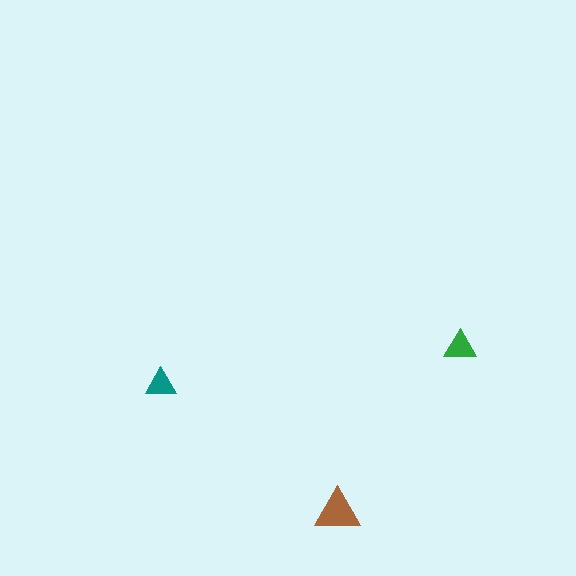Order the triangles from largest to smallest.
the brown one, the green one, the teal one.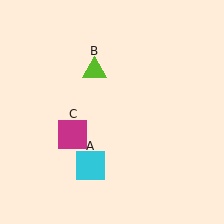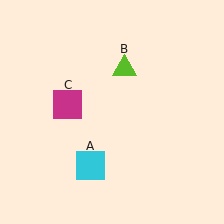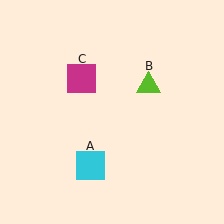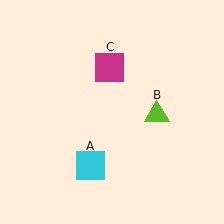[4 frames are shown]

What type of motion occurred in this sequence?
The lime triangle (object B), magenta square (object C) rotated clockwise around the center of the scene.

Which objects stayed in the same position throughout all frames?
Cyan square (object A) remained stationary.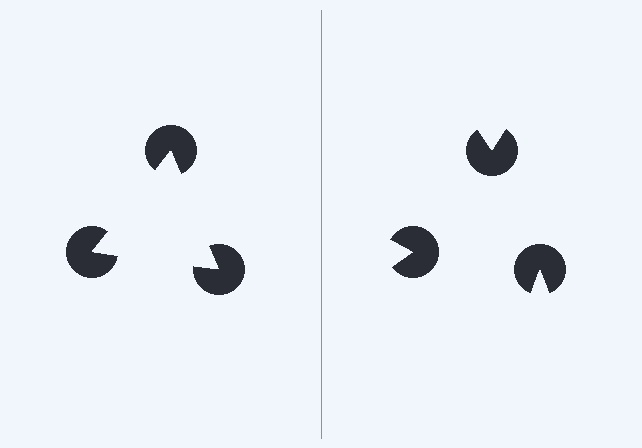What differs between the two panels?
The pac-man discs are positioned identically on both sides; only the wedge orientations differ. On the left they align to a triangle; on the right they are misaligned.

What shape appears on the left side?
An illusory triangle.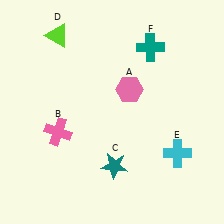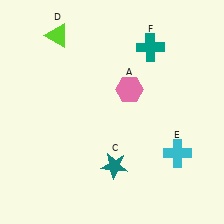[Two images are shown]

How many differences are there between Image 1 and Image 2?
There is 1 difference between the two images.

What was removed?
The pink cross (B) was removed in Image 2.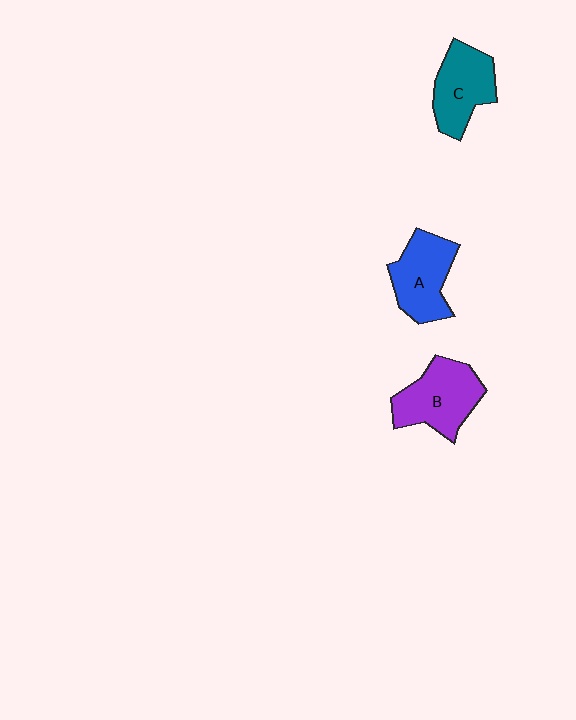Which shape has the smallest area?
Shape C (teal).